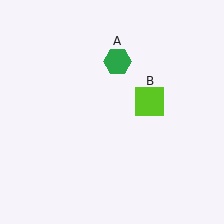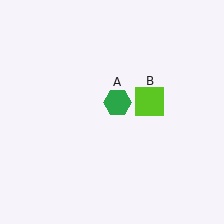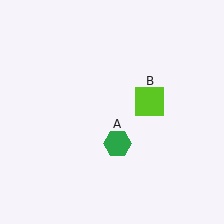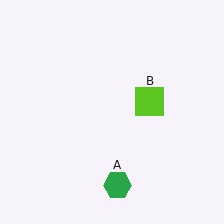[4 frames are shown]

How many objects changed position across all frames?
1 object changed position: green hexagon (object A).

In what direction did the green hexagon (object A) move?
The green hexagon (object A) moved down.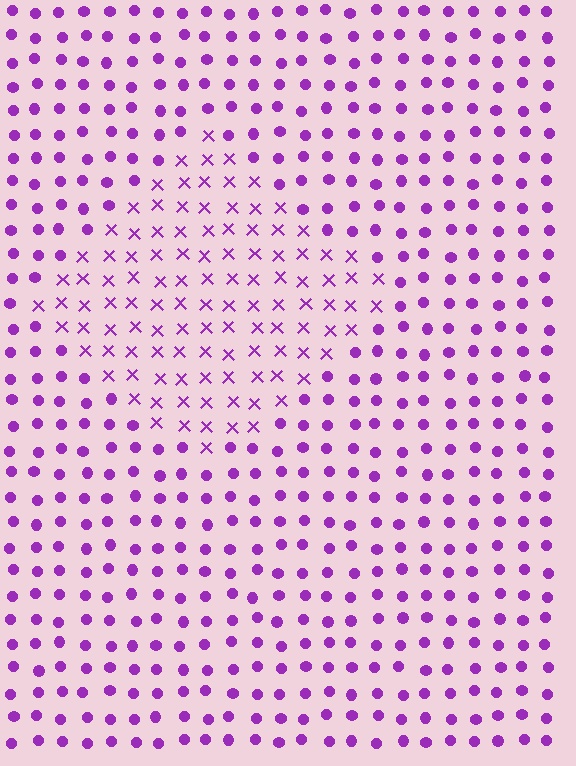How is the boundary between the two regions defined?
The boundary is defined by a change in element shape: X marks inside vs. circles outside. All elements share the same color and spacing.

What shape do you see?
I see a diamond.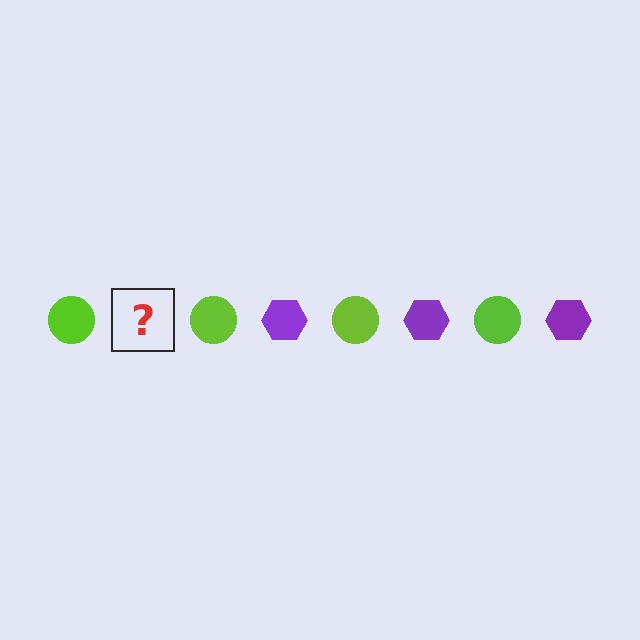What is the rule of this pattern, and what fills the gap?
The rule is that the pattern alternates between lime circle and purple hexagon. The gap should be filled with a purple hexagon.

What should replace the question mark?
The question mark should be replaced with a purple hexagon.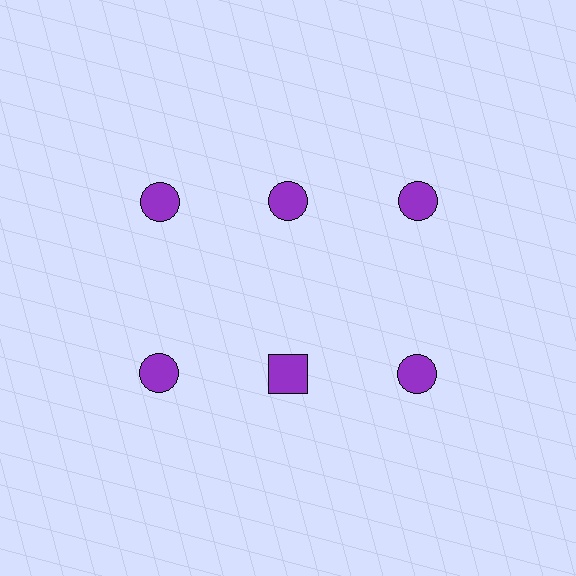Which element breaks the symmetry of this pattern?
The purple square in the second row, second from left column breaks the symmetry. All other shapes are purple circles.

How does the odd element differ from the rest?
It has a different shape: square instead of circle.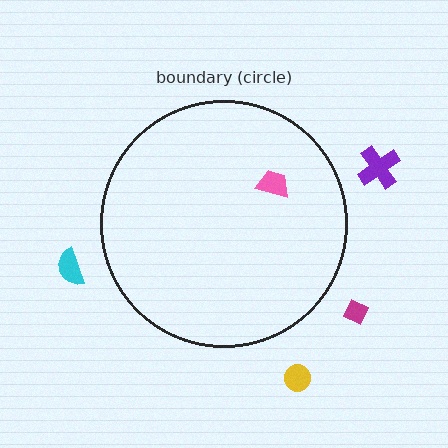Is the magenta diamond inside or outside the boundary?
Outside.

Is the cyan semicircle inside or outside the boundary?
Outside.